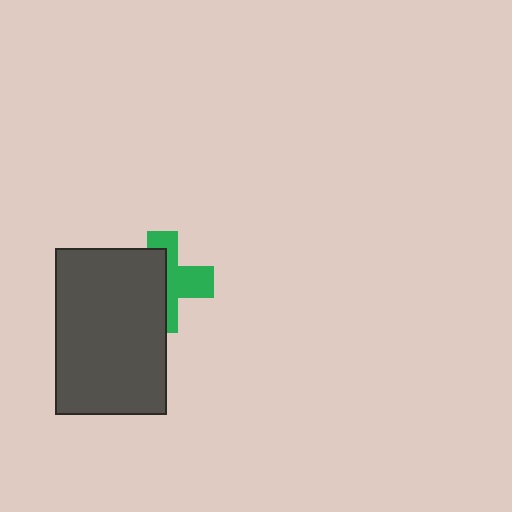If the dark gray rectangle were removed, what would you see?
You would see the complete green cross.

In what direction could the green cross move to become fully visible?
The green cross could move right. That would shift it out from behind the dark gray rectangle entirely.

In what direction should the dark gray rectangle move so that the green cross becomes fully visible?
The dark gray rectangle should move left. That is the shortest direction to clear the overlap and leave the green cross fully visible.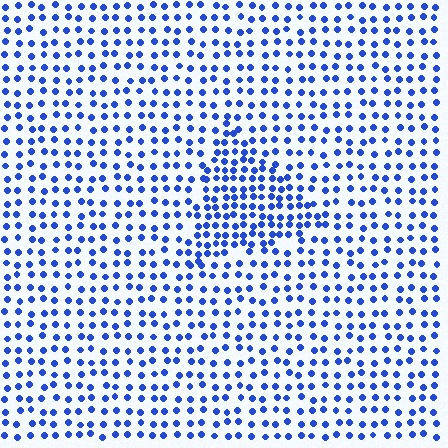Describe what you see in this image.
The image contains small blue elements arranged at two different densities. A triangle-shaped region is visible where the elements are more densely packed than the surrounding area.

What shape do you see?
I see a triangle.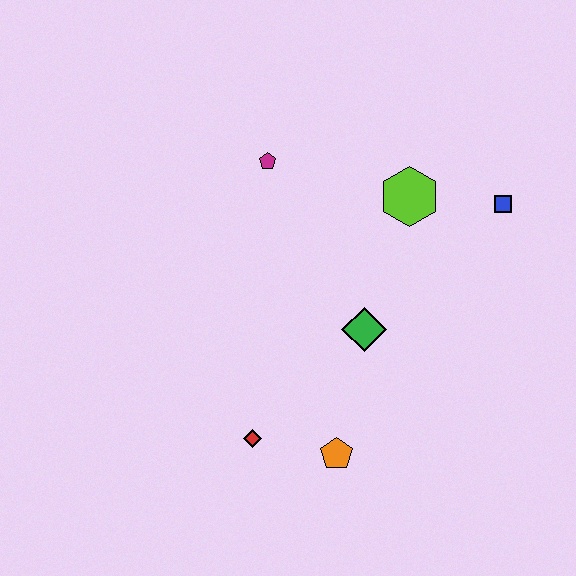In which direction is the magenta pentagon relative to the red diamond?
The magenta pentagon is above the red diamond.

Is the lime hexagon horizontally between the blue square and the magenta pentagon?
Yes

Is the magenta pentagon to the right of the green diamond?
No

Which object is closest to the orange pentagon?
The red diamond is closest to the orange pentagon.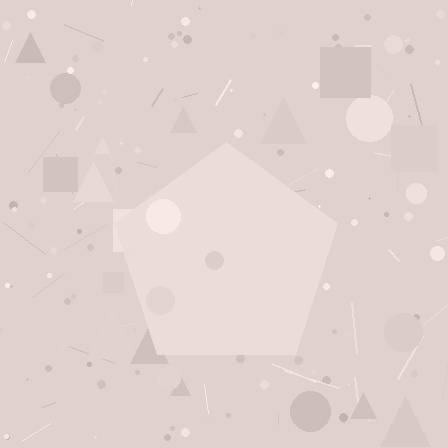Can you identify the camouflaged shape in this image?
The camouflaged shape is a pentagon.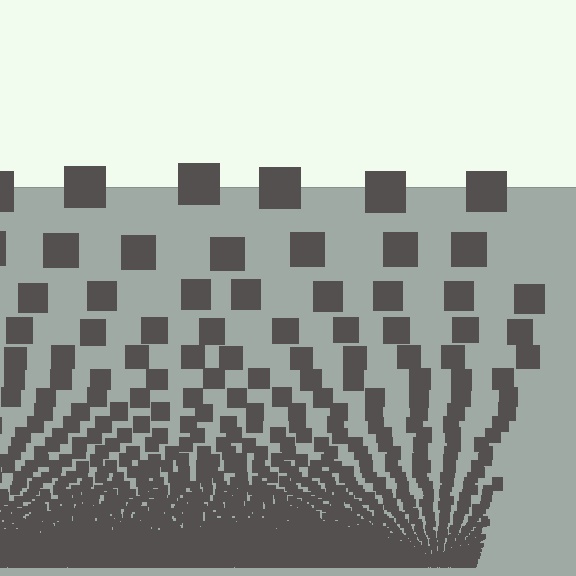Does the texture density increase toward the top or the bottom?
Density increases toward the bottom.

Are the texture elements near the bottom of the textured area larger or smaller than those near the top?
Smaller. The gradient is inverted — elements near the bottom are smaller and denser.